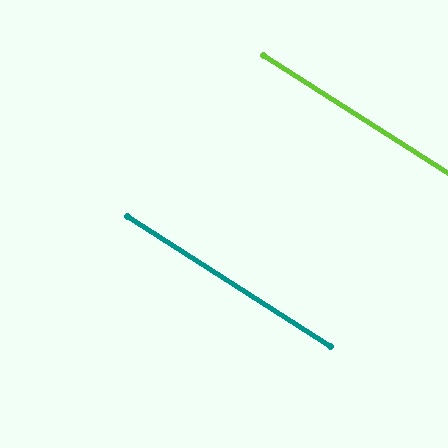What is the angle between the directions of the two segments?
Approximately 0 degrees.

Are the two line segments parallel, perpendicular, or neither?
Parallel — their directions differ by only 0.1°.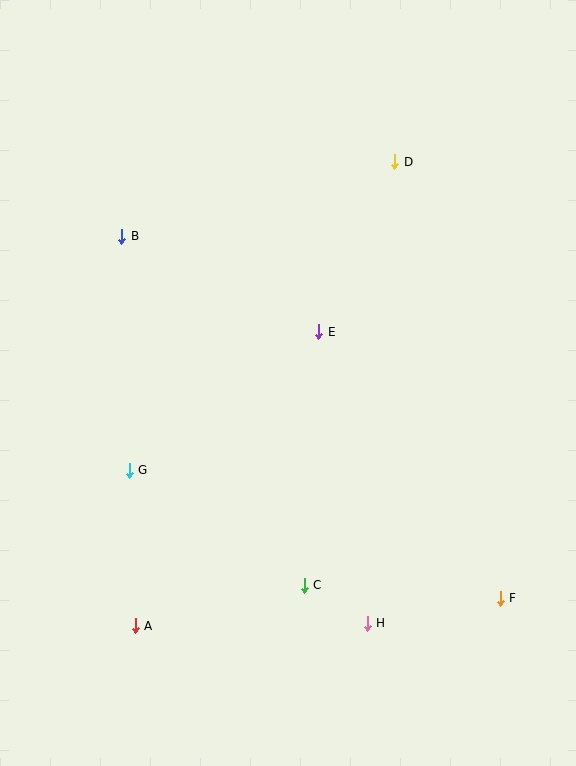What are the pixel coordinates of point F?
Point F is at (500, 598).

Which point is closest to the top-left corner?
Point B is closest to the top-left corner.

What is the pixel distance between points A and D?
The distance between A and D is 531 pixels.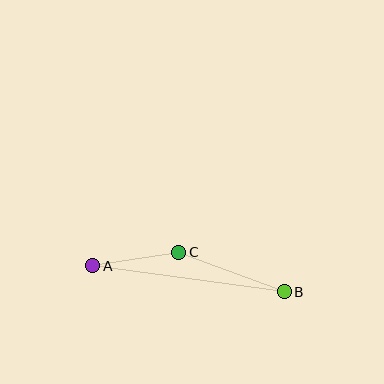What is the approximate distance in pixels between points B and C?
The distance between B and C is approximately 113 pixels.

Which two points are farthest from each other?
Points A and B are farthest from each other.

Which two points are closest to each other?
Points A and C are closest to each other.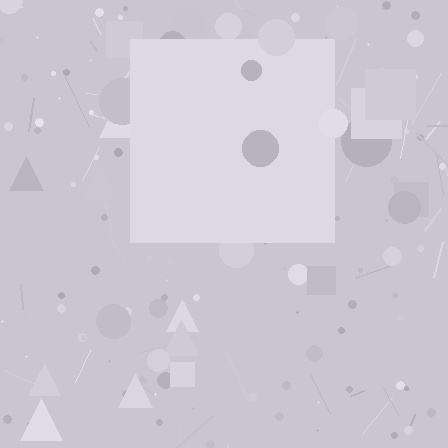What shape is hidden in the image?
A square is hidden in the image.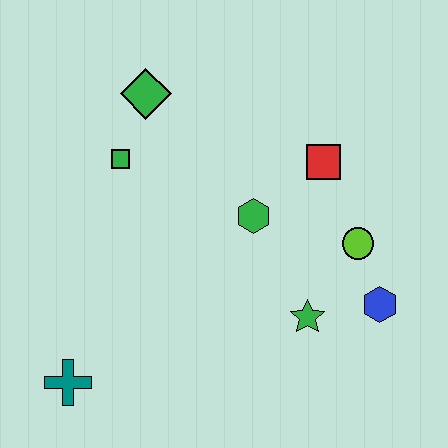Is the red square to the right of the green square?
Yes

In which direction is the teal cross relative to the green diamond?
The teal cross is below the green diamond.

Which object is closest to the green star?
The blue hexagon is closest to the green star.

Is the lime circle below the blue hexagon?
No